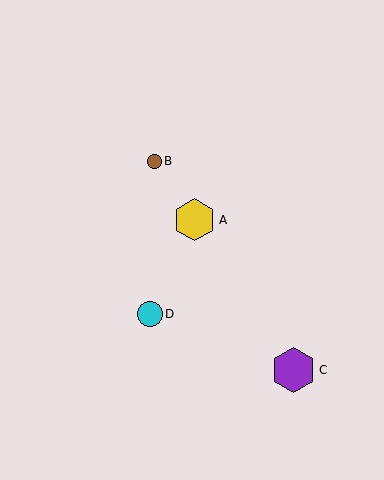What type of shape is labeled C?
Shape C is a purple hexagon.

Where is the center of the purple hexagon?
The center of the purple hexagon is at (294, 370).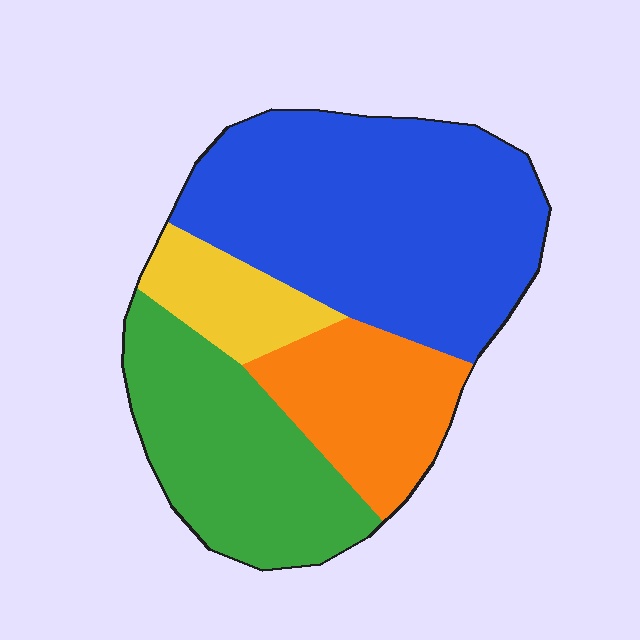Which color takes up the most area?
Blue, at roughly 45%.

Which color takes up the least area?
Yellow, at roughly 10%.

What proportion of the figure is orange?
Orange covers around 20% of the figure.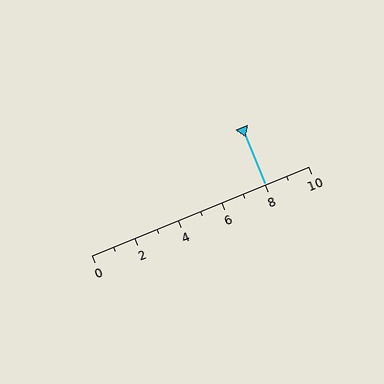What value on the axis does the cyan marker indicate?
The marker indicates approximately 8.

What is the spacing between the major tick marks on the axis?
The major ticks are spaced 2 apart.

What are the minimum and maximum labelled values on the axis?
The axis runs from 0 to 10.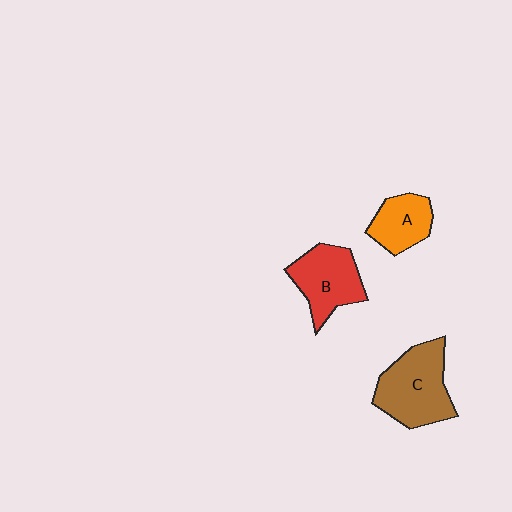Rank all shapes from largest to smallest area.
From largest to smallest: C (brown), B (red), A (orange).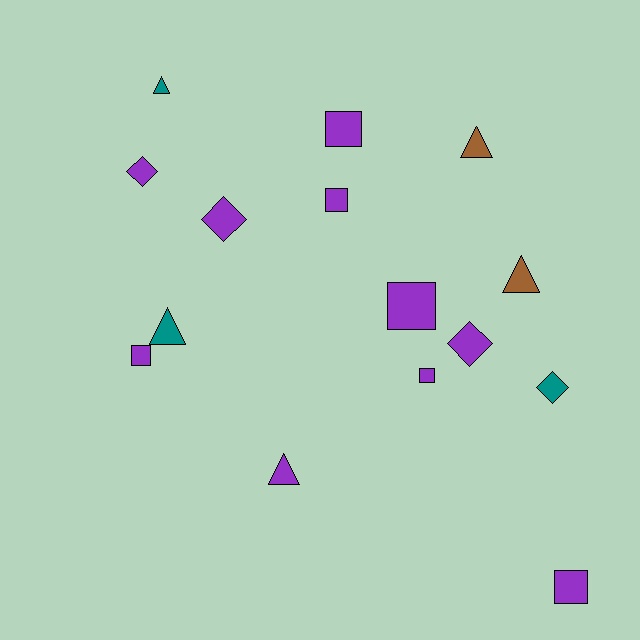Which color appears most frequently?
Purple, with 10 objects.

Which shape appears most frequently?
Square, with 6 objects.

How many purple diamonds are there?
There are 3 purple diamonds.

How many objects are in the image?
There are 15 objects.